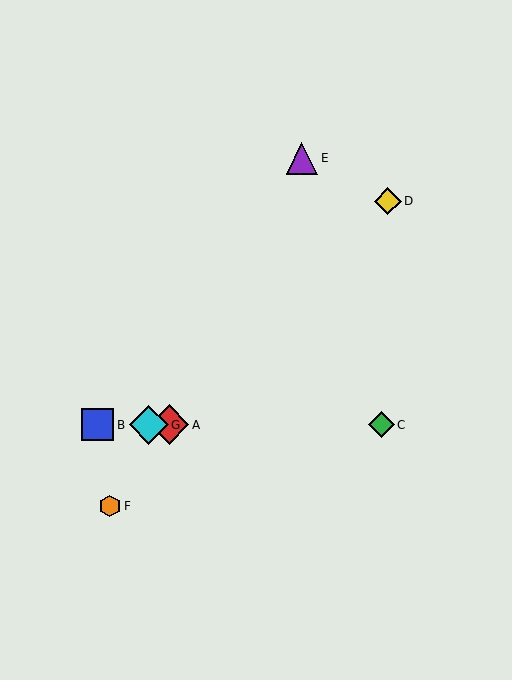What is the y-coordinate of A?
Object A is at y≈425.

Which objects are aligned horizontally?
Objects A, B, C, G are aligned horizontally.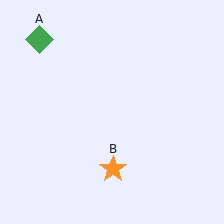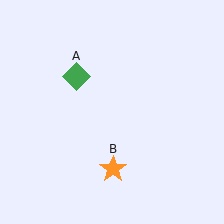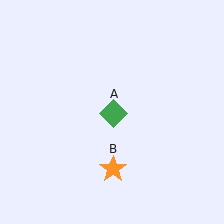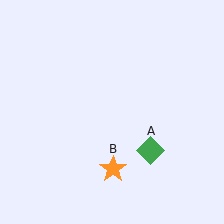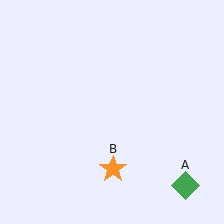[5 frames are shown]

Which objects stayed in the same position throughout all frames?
Orange star (object B) remained stationary.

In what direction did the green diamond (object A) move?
The green diamond (object A) moved down and to the right.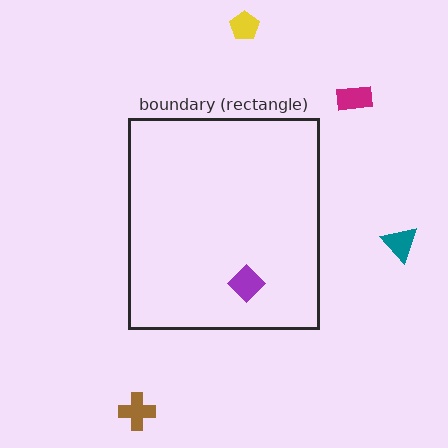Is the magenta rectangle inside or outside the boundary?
Outside.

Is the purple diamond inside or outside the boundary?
Inside.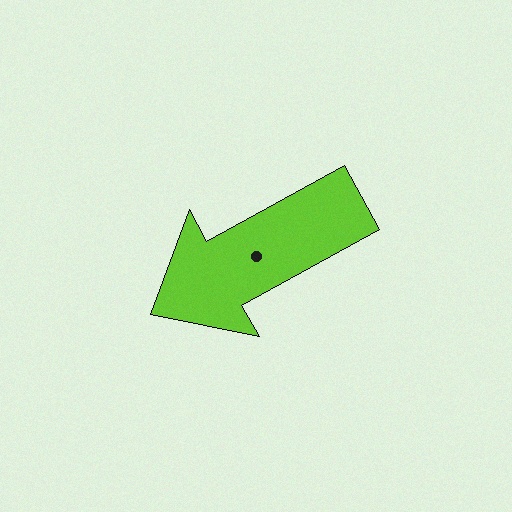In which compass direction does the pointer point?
Southwest.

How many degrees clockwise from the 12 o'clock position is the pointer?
Approximately 241 degrees.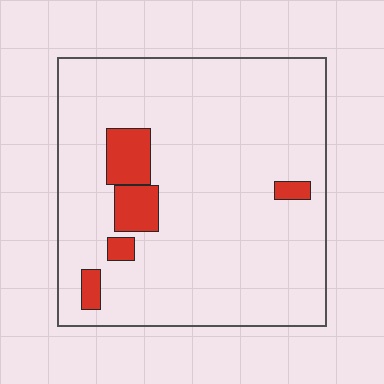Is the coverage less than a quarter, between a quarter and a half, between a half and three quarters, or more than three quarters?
Less than a quarter.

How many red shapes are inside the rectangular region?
5.